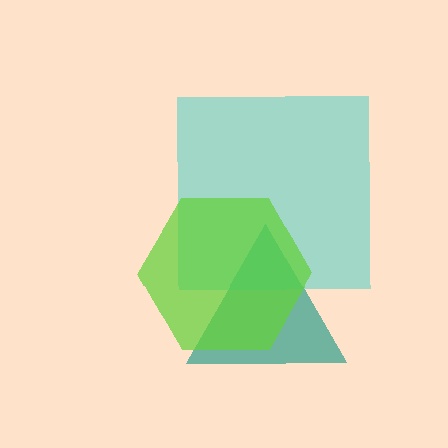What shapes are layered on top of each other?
The layered shapes are: a teal triangle, a cyan square, a lime hexagon.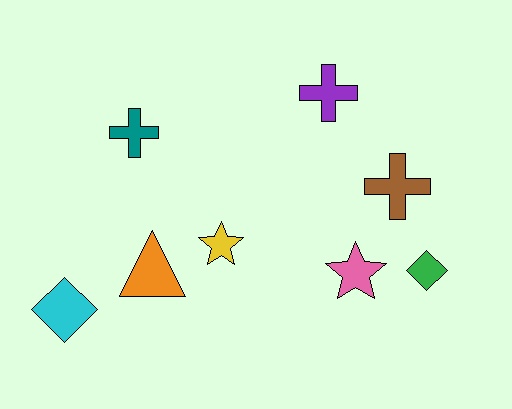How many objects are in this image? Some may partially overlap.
There are 8 objects.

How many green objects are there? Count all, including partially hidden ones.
There is 1 green object.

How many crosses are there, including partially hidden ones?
There are 3 crosses.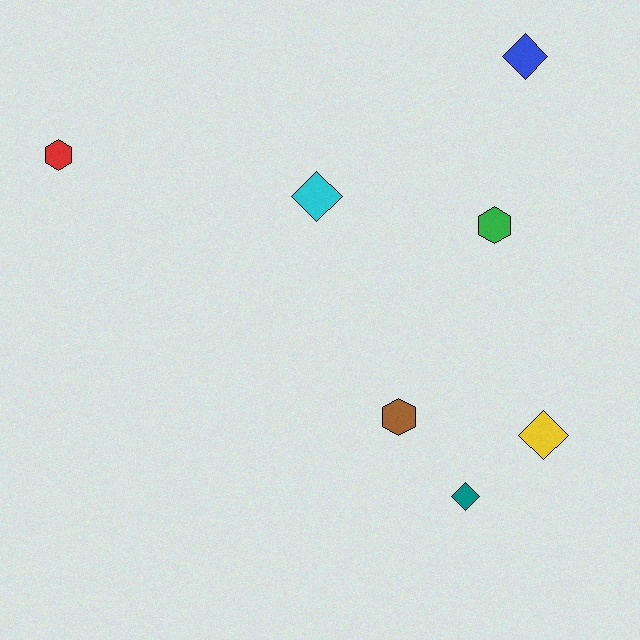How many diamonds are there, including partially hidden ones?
There are 4 diamonds.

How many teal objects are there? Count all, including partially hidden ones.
There is 1 teal object.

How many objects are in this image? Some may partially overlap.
There are 7 objects.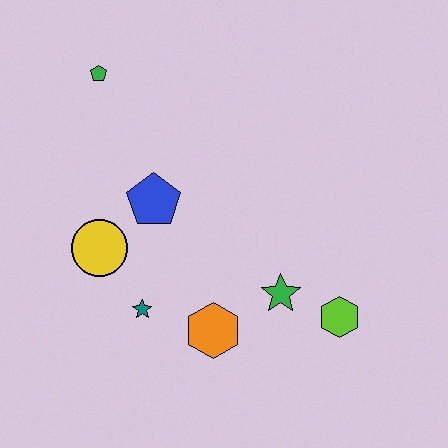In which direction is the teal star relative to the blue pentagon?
The teal star is below the blue pentagon.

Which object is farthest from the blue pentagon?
The lime hexagon is farthest from the blue pentagon.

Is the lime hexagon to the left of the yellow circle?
No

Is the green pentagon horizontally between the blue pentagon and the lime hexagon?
No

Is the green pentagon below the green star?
No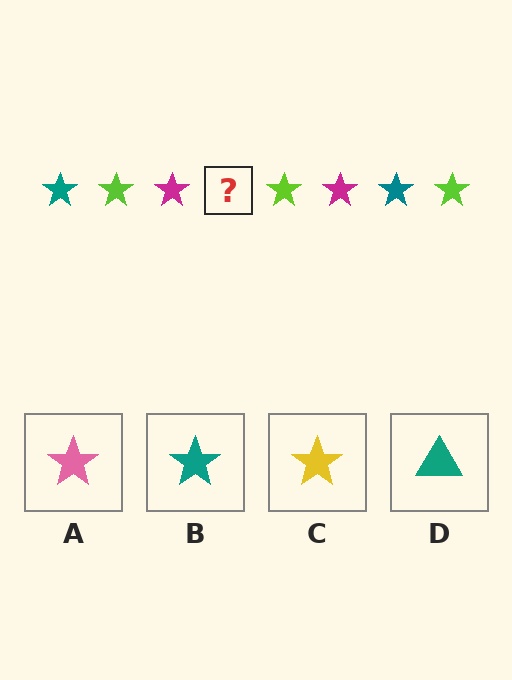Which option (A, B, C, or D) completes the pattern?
B.